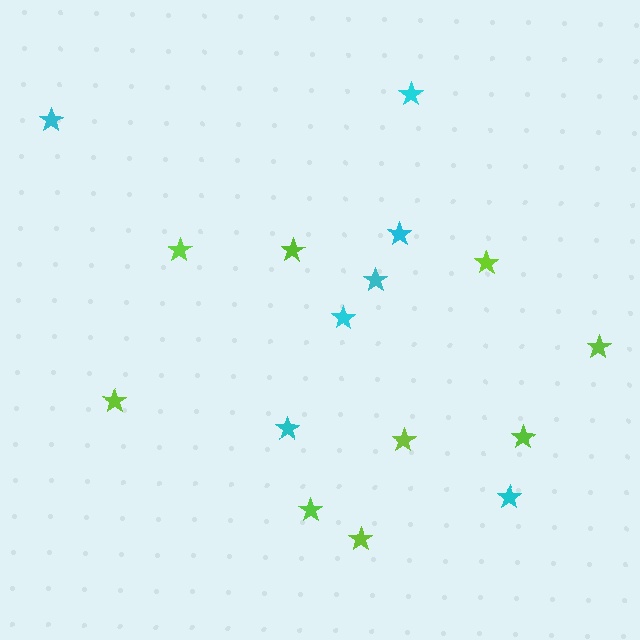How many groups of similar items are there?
There are 2 groups: one group of lime stars (9) and one group of cyan stars (7).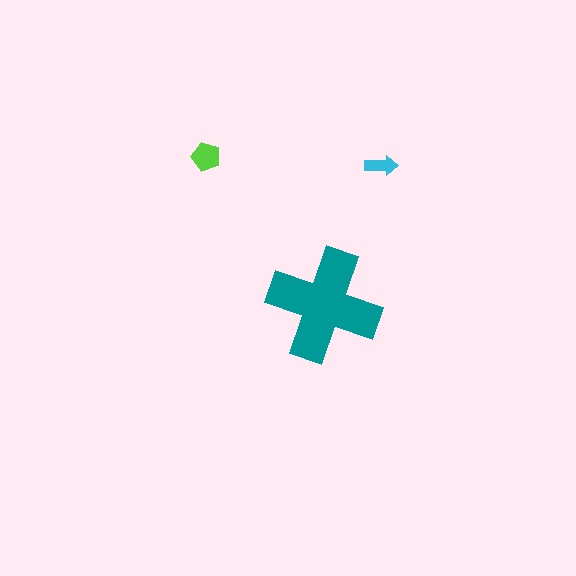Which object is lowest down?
The teal cross is bottommost.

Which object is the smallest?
The cyan arrow.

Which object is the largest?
The teal cross.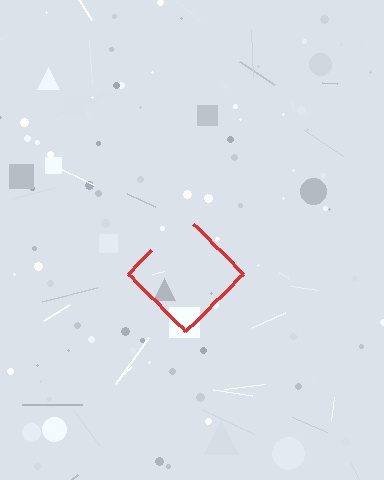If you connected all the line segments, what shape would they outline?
They would outline a diamond.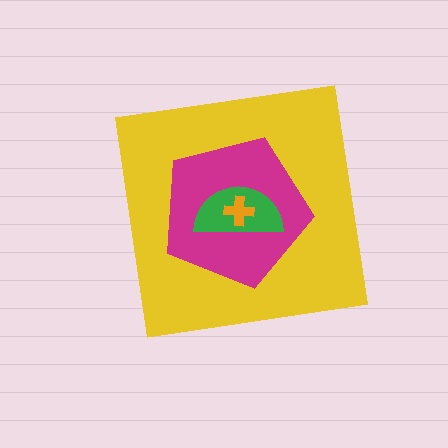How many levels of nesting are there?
4.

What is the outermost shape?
The yellow square.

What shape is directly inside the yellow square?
The magenta pentagon.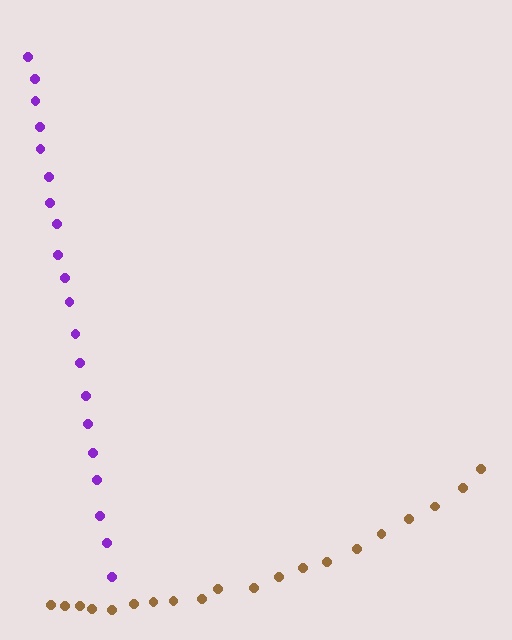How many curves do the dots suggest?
There are 2 distinct paths.